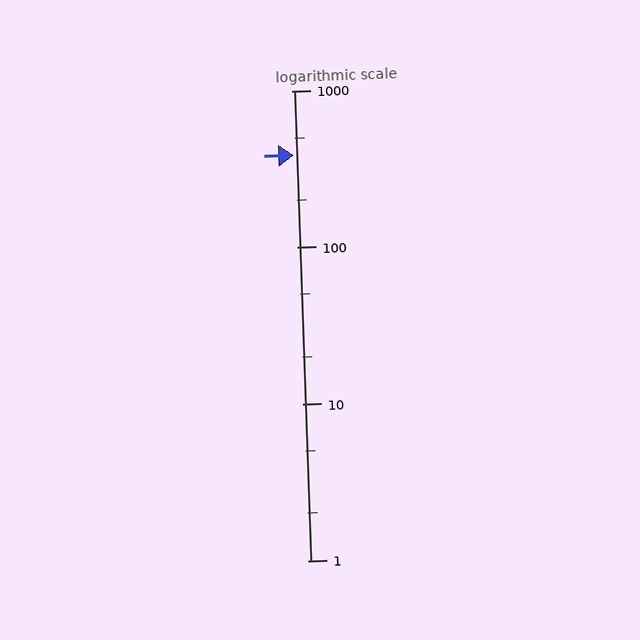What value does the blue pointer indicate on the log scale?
The pointer indicates approximately 390.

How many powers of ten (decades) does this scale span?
The scale spans 3 decades, from 1 to 1000.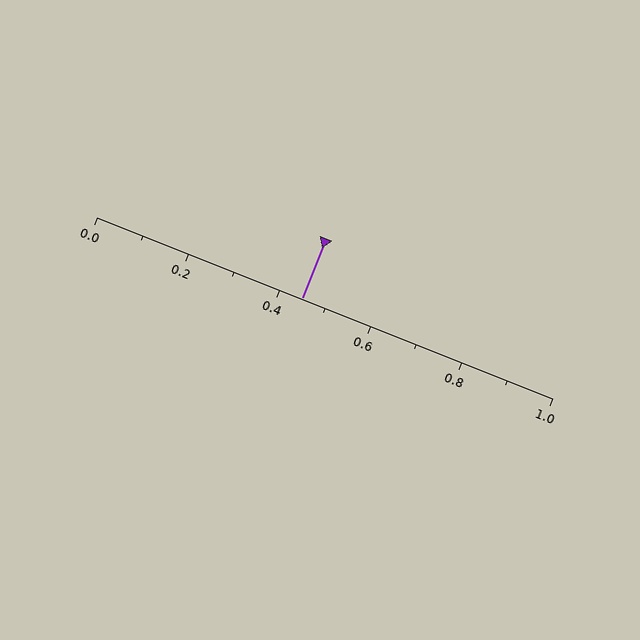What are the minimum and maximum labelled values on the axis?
The axis runs from 0.0 to 1.0.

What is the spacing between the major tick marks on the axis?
The major ticks are spaced 0.2 apart.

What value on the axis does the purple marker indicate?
The marker indicates approximately 0.45.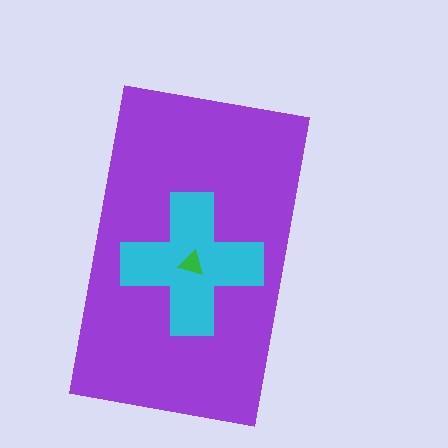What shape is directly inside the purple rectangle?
The cyan cross.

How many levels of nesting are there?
3.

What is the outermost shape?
The purple rectangle.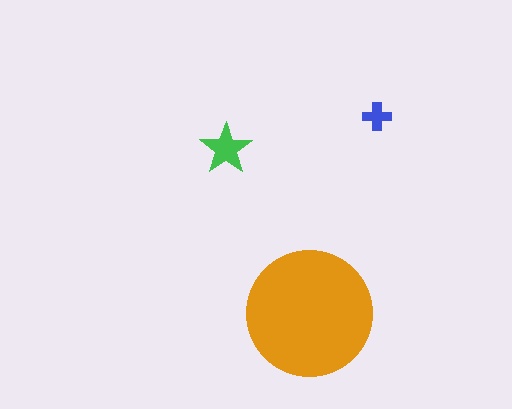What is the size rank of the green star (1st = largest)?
2nd.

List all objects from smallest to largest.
The blue cross, the green star, the orange circle.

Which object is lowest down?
The orange circle is bottommost.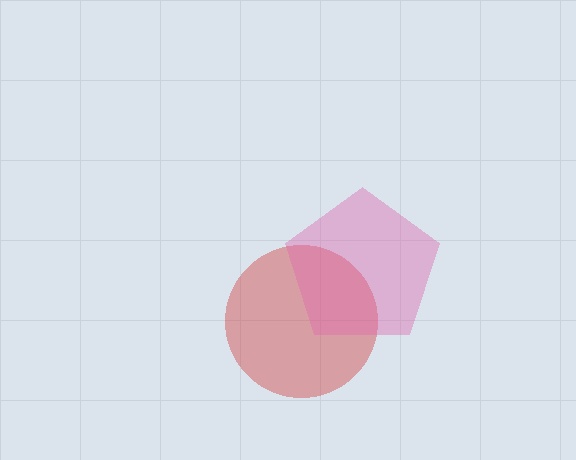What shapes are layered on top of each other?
The layered shapes are: a red circle, a pink pentagon.